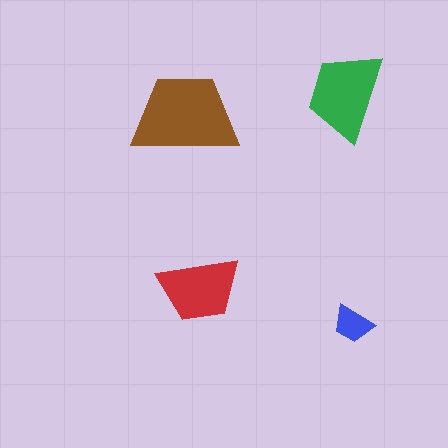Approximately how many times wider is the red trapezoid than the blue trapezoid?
About 2 times wider.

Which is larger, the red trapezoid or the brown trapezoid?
The brown one.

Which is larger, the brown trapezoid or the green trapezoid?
The brown one.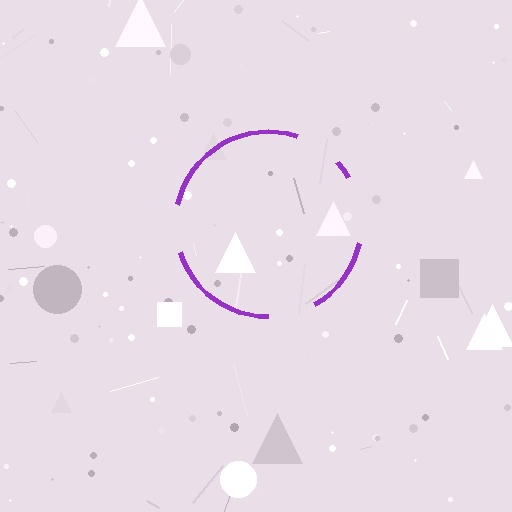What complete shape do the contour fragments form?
The contour fragments form a circle.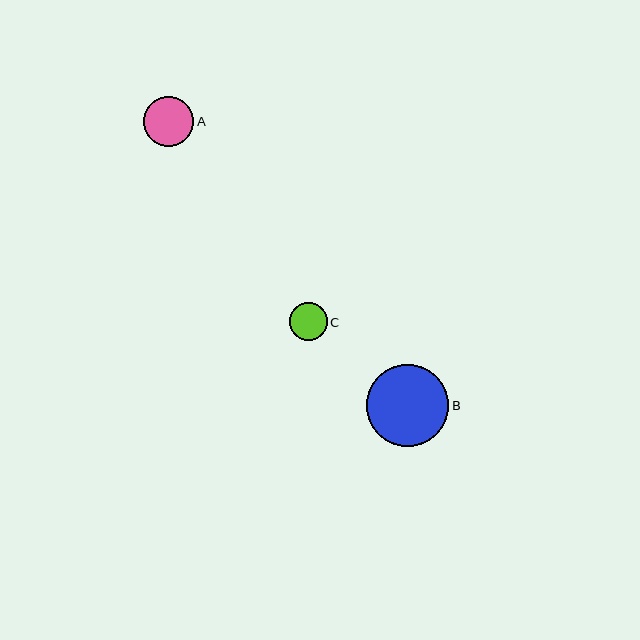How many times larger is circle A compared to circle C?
Circle A is approximately 1.3 times the size of circle C.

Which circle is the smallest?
Circle C is the smallest with a size of approximately 38 pixels.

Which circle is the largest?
Circle B is the largest with a size of approximately 82 pixels.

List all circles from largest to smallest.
From largest to smallest: B, A, C.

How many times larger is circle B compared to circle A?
Circle B is approximately 1.6 times the size of circle A.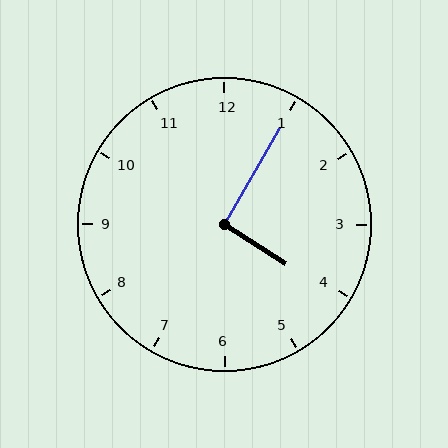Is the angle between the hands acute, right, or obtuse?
It is right.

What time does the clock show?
4:05.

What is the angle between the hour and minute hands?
Approximately 92 degrees.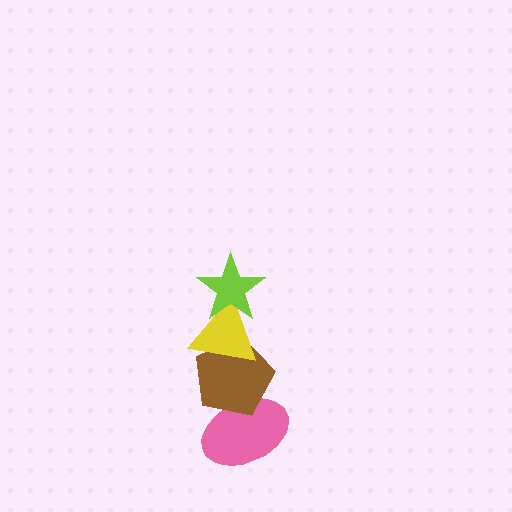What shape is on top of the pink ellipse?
The brown pentagon is on top of the pink ellipse.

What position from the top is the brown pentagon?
The brown pentagon is 3rd from the top.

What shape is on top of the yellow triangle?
The lime star is on top of the yellow triangle.